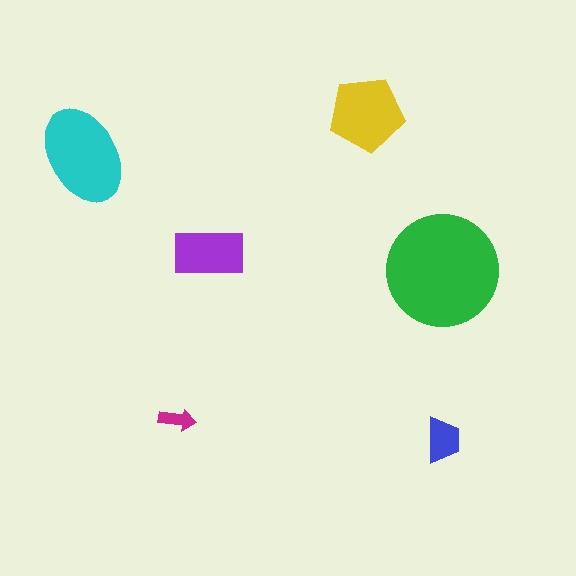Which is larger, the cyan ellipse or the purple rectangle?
The cyan ellipse.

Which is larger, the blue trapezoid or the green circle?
The green circle.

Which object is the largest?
The green circle.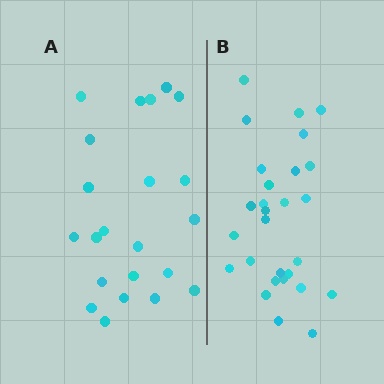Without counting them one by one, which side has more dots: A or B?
Region B (the right region) has more dots.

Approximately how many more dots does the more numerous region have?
Region B has about 6 more dots than region A.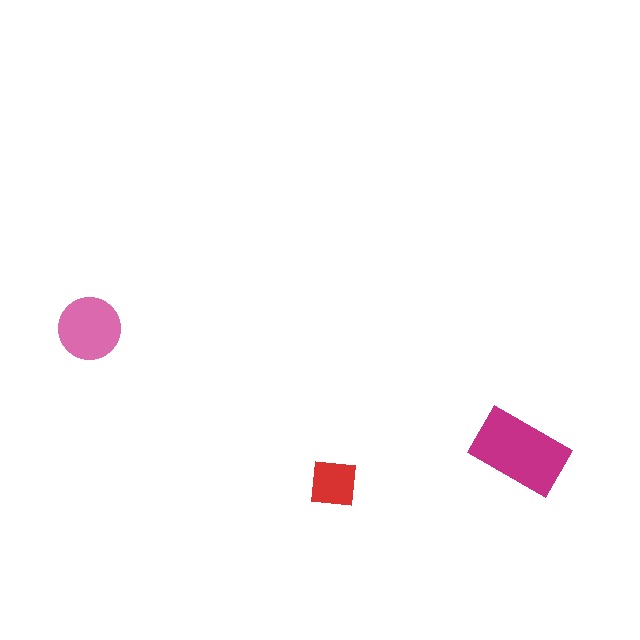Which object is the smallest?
The red square.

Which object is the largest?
The magenta rectangle.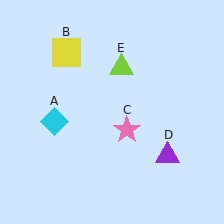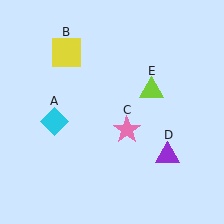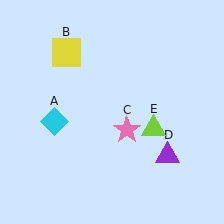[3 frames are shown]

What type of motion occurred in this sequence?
The lime triangle (object E) rotated clockwise around the center of the scene.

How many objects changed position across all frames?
1 object changed position: lime triangle (object E).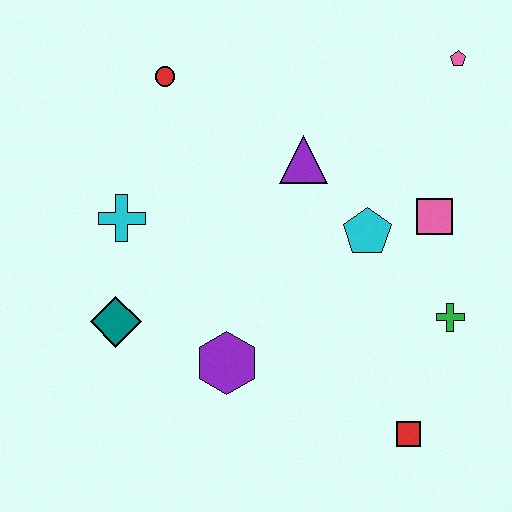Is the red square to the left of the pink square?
Yes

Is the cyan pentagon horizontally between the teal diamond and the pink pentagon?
Yes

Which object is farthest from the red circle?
The red square is farthest from the red circle.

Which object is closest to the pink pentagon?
The pink square is closest to the pink pentagon.